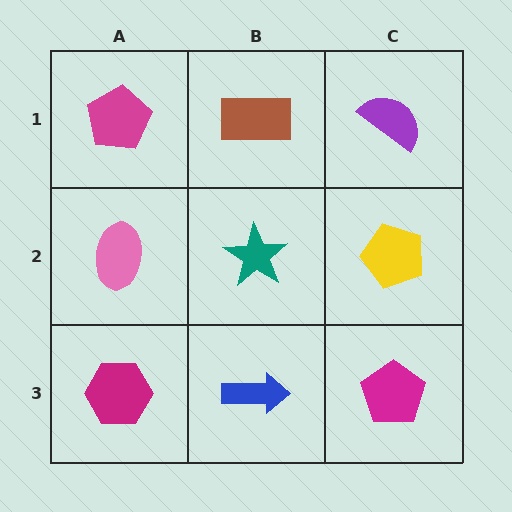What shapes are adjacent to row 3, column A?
A pink ellipse (row 2, column A), a blue arrow (row 3, column B).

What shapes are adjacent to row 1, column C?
A yellow pentagon (row 2, column C), a brown rectangle (row 1, column B).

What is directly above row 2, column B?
A brown rectangle.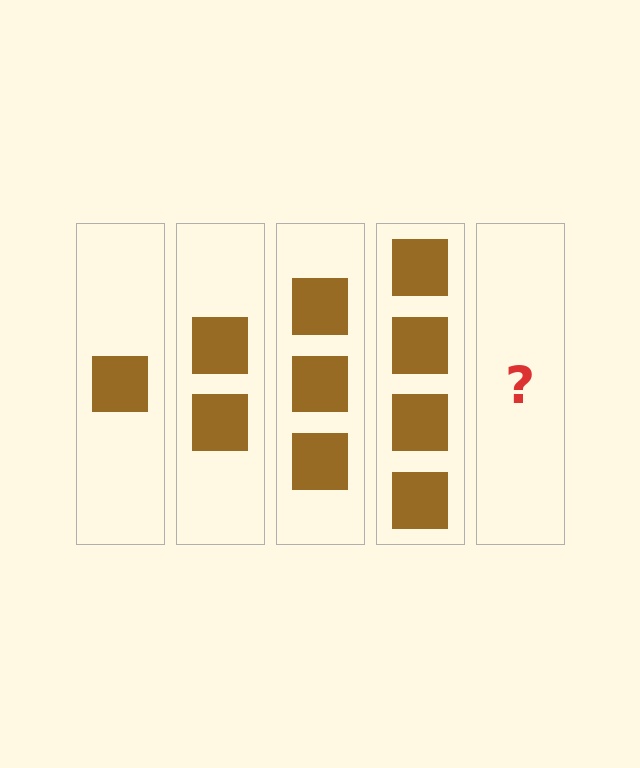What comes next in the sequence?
The next element should be 5 squares.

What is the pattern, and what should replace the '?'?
The pattern is that each step adds one more square. The '?' should be 5 squares.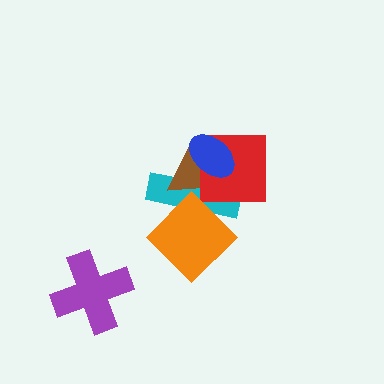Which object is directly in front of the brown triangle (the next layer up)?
The red square is directly in front of the brown triangle.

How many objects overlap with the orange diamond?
2 objects overlap with the orange diamond.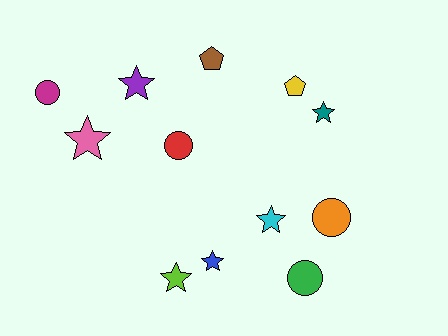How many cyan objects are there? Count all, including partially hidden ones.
There is 1 cyan object.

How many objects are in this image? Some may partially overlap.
There are 12 objects.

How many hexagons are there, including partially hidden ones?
There are no hexagons.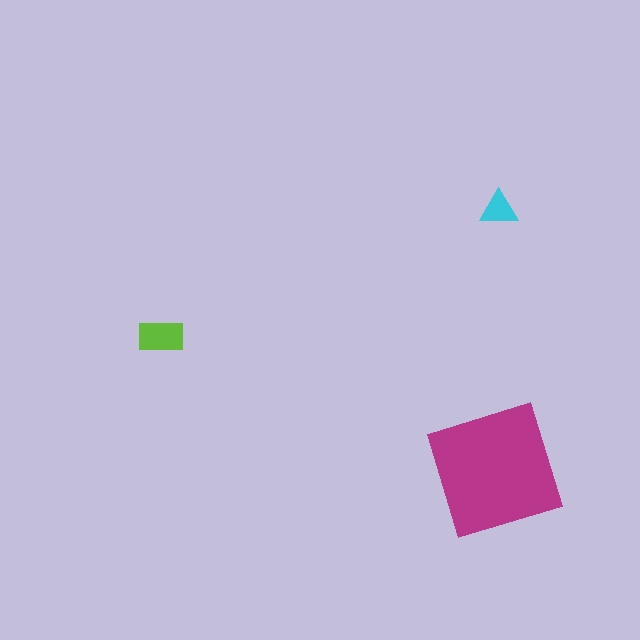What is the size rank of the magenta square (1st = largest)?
1st.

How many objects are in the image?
There are 3 objects in the image.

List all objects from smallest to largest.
The cyan triangle, the lime rectangle, the magenta square.